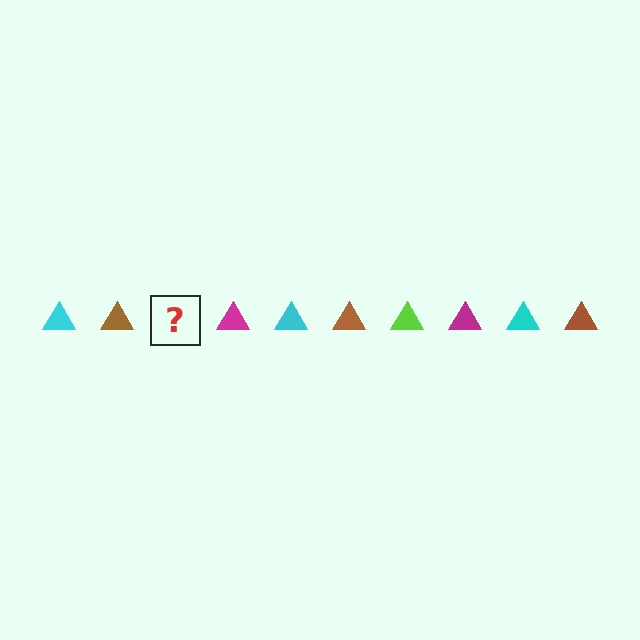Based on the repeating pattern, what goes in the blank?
The blank should be a lime triangle.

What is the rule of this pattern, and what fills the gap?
The rule is that the pattern cycles through cyan, brown, lime, magenta triangles. The gap should be filled with a lime triangle.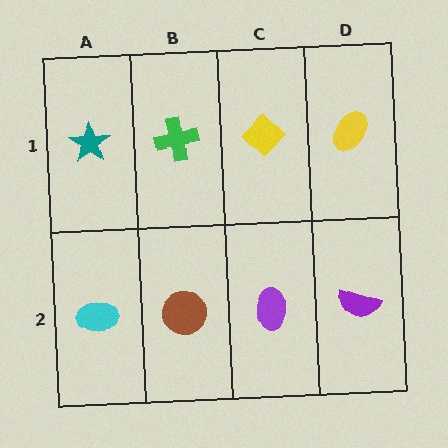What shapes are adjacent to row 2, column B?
A green cross (row 1, column B), a cyan ellipse (row 2, column A), a purple ellipse (row 2, column C).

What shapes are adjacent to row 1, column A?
A cyan ellipse (row 2, column A), a green cross (row 1, column B).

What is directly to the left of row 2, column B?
A cyan ellipse.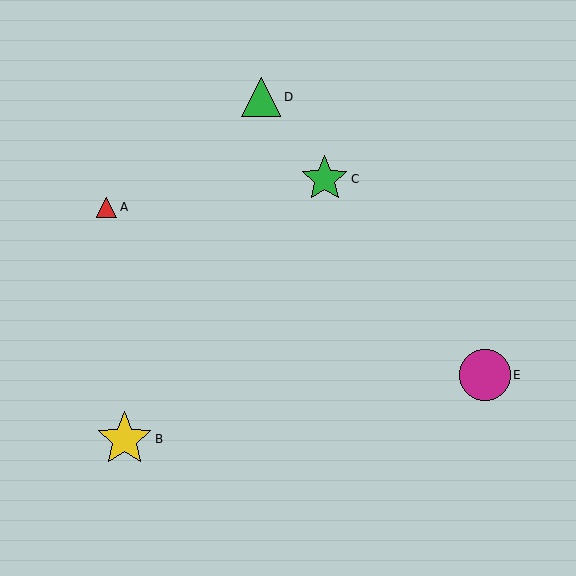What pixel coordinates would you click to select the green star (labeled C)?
Click at (325, 179) to select the green star C.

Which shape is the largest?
The yellow star (labeled B) is the largest.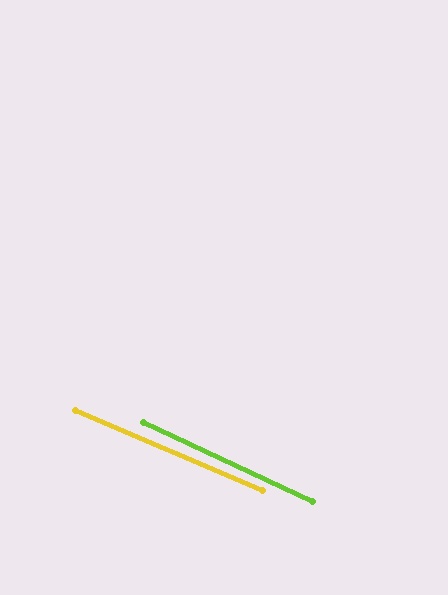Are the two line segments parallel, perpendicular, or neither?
Parallel — their directions differ by only 1.8°.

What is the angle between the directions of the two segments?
Approximately 2 degrees.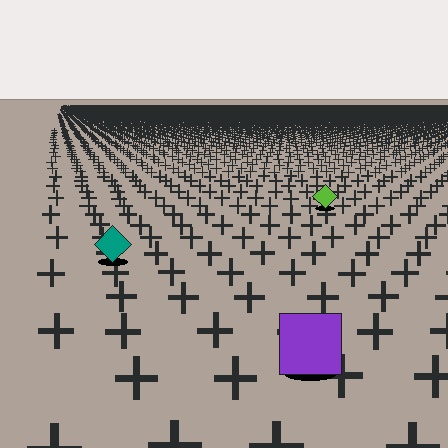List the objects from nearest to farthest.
From nearest to farthest: the purple square, the teal diamond, the lime diamond.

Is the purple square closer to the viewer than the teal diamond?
Yes. The purple square is closer — you can tell from the texture gradient: the ground texture is coarser near it.